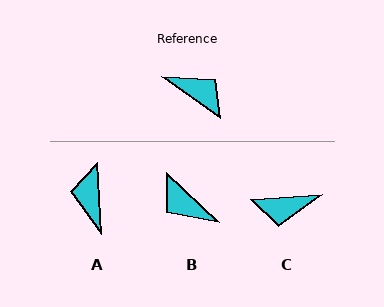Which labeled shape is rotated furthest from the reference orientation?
B, about 172 degrees away.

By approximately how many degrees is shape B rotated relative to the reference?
Approximately 172 degrees counter-clockwise.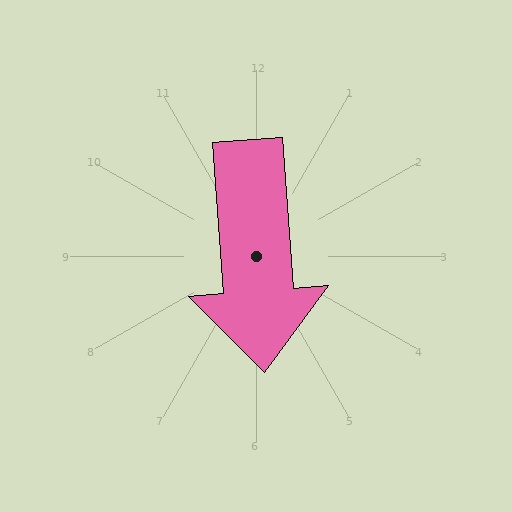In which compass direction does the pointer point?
South.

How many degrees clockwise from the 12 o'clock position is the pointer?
Approximately 176 degrees.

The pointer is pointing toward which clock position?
Roughly 6 o'clock.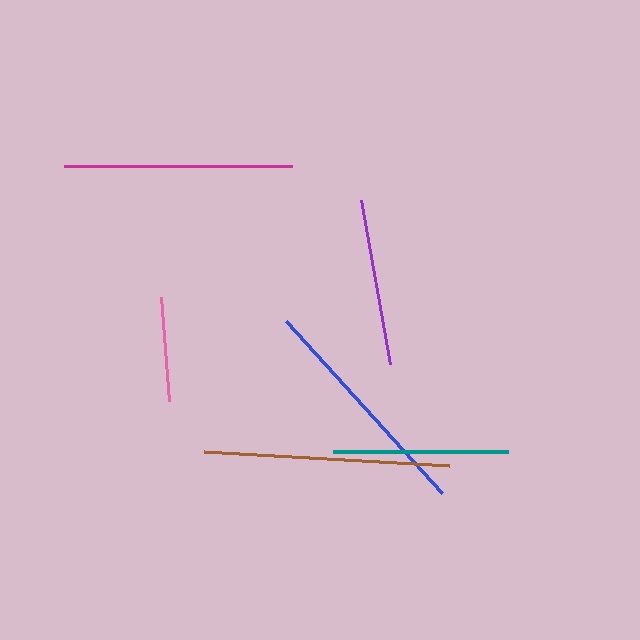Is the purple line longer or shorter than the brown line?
The brown line is longer than the purple line.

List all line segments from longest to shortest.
From longest to shortest: brown, blue, magenta, teal, purple, pink.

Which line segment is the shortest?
The pink line is the shortest at approximately 104 pixels.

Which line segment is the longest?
The brown line is the longest at approximately 245 pixels.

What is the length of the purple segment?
The purple segment is approximately 167 pixels long.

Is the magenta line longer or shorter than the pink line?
The magenta line is longer than the pink line.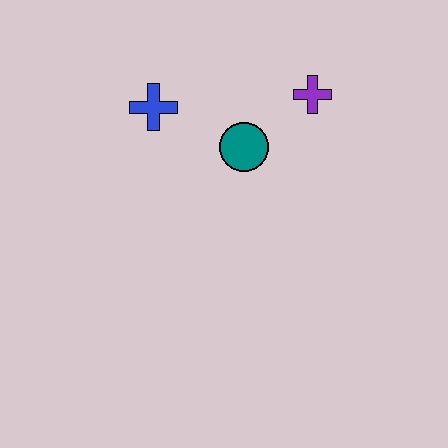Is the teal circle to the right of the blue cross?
Yes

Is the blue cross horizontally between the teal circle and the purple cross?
No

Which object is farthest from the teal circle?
The blue cross is farthest from the teal circle.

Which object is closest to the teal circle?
The purple cross is closest to the teal circle.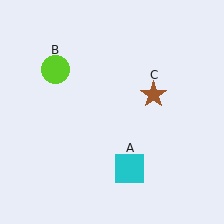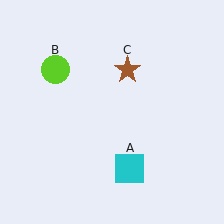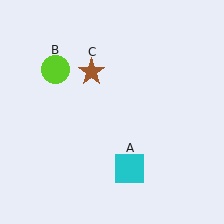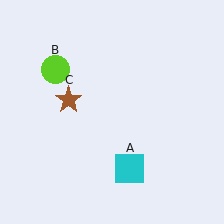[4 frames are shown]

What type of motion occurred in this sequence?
The brown star (object C) rotated counterclockwise around the center of the scene.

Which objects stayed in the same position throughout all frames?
Cyan square (object A) and lime circle (object B) remained stationary.